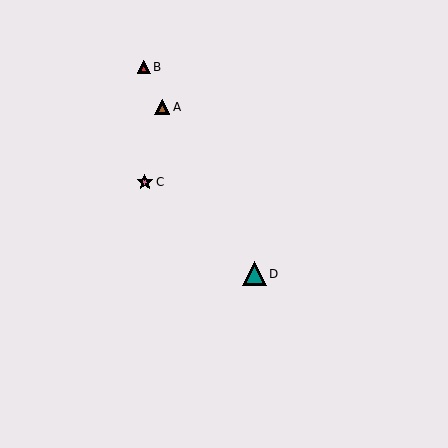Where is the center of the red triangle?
The center of the red triangle is at (144, 67).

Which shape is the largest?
The teal triangle (labeled D) is the largest.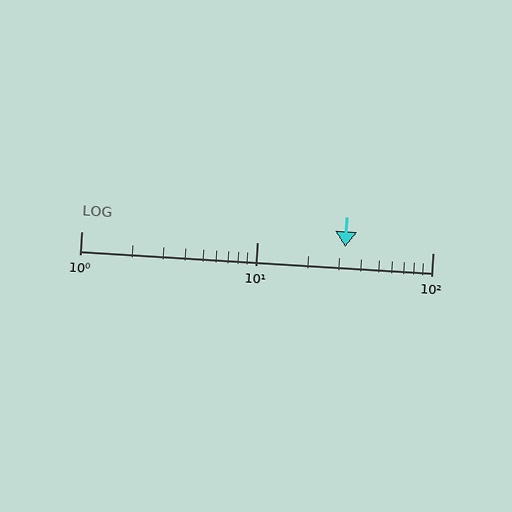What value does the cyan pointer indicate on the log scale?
The pointer indicates approximately 32.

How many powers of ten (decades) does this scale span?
The scale spans 2 decades, from 1 to 100.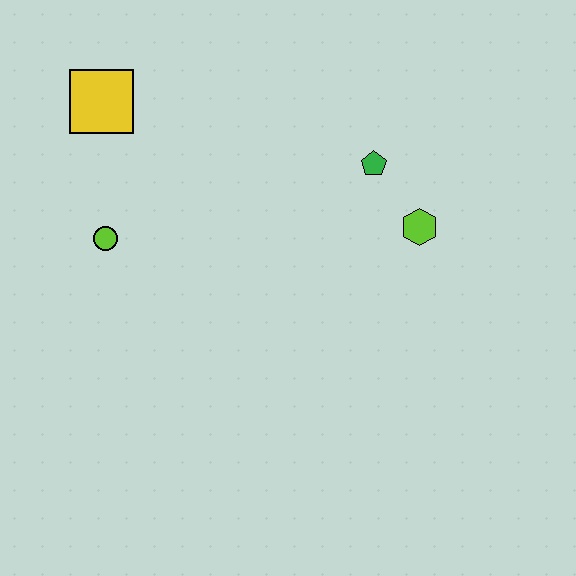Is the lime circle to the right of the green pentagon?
No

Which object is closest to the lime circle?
The yellow square is closest to the lime circle.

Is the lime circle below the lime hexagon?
Yes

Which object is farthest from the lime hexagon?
The yellow square is farthest from the lime hexagon.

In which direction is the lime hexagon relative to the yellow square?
The lime hexagon is to the right of the yellow square.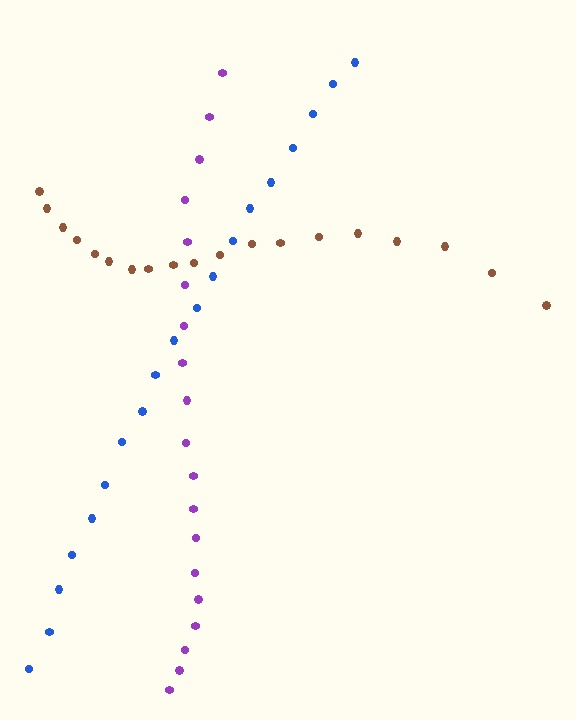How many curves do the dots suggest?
There are 3 distinct paths.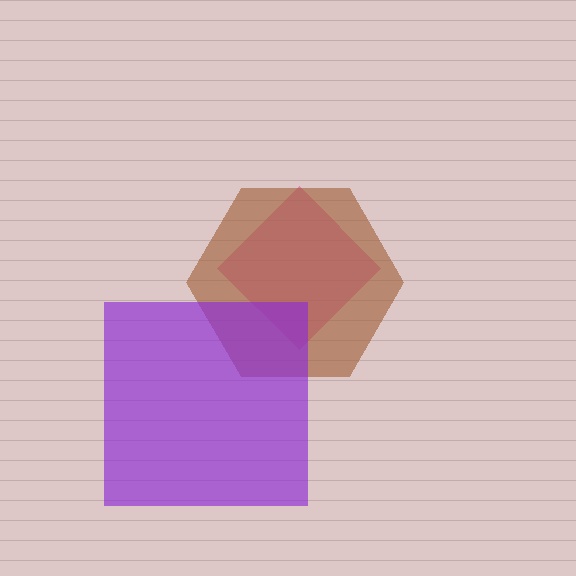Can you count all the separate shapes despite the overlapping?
Yes, there are 3 separate shapes.